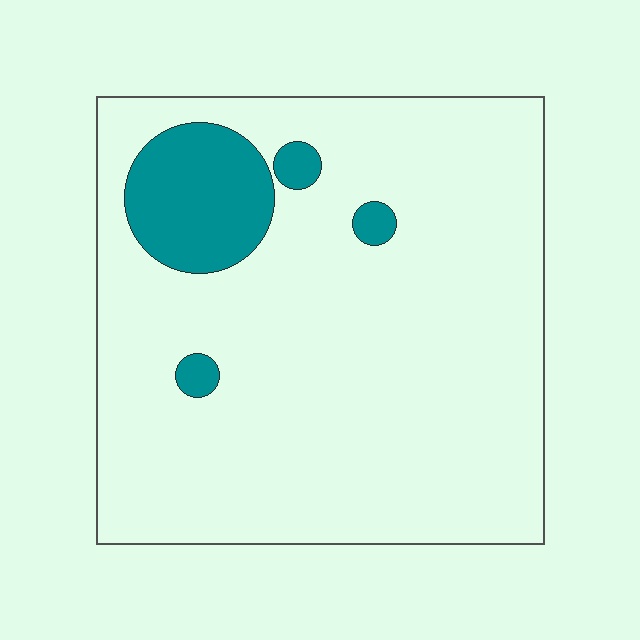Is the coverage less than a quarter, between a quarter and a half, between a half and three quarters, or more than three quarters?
Less than a quarter.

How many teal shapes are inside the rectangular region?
4.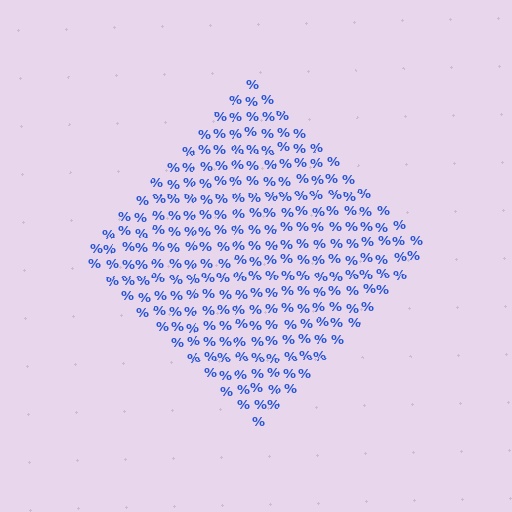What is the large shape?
The large shape is a diamond.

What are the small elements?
The small elements are percent signs.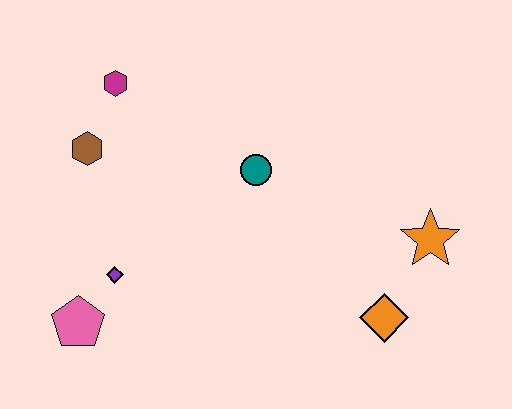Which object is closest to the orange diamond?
The orange star is closest to the orange diamond.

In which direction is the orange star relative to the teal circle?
The orange star is to the right of the teal circle.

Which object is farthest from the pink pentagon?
The orange star is farthest from the pink pentagon.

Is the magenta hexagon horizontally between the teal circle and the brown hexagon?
Yes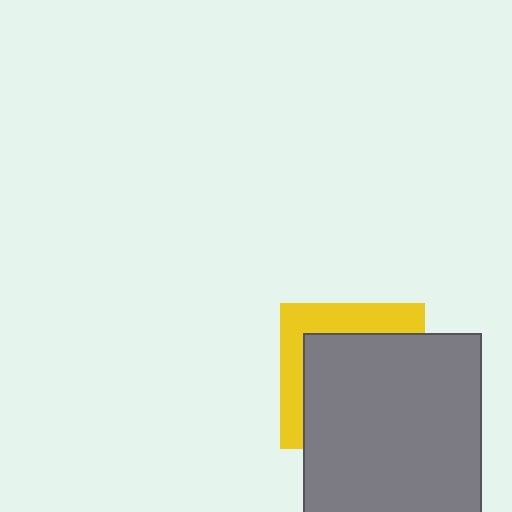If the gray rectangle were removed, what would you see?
You would see the complete yellow square.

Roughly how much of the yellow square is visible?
A small part of it is visible (roughly 34%).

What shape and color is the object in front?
The object in front is a gray rectangle.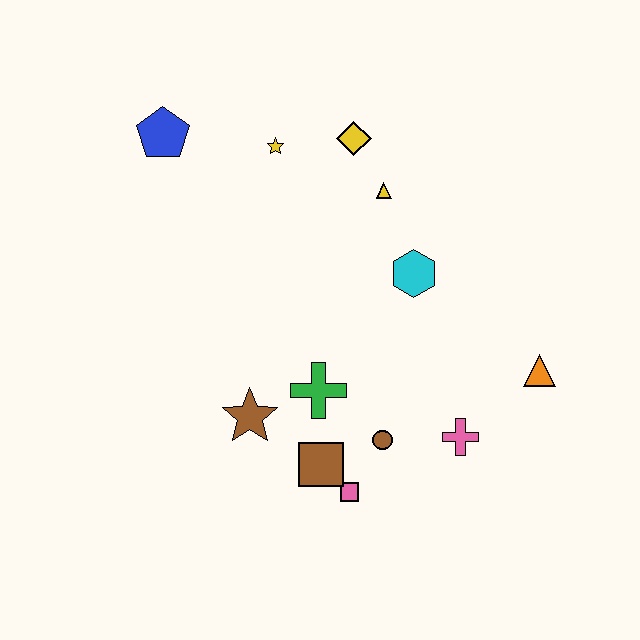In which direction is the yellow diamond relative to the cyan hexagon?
The yellow diamond is above the cyan hexagon.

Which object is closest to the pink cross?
The brown circle is closest to the pink cross.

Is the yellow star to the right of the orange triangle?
No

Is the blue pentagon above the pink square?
Yes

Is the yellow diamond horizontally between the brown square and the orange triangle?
Yes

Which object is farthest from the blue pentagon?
The orange triangle is farthest from the blue pentagon.